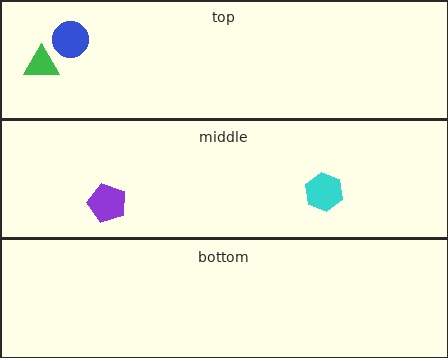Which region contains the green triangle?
The top region.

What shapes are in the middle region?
The purple pentagon, the cyan hexagon.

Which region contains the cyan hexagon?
The middle region.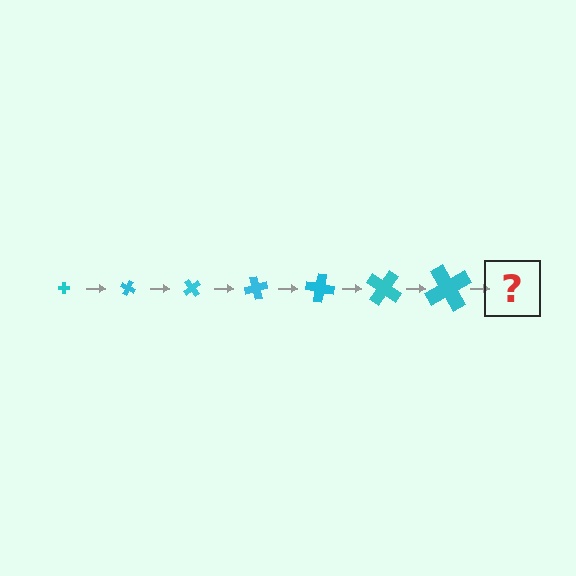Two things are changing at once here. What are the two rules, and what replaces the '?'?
The two rules are that the cross grows larger each step and it rotates 25 degrees each step. The '?' should be a cross, larger than the previous one and rotated 175 degrees from the start.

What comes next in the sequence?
The next element should be a cross, larger than the previous one and rotated 175 degrees from the start.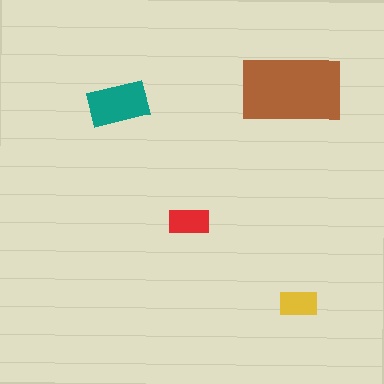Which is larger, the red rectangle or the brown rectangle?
The brown one.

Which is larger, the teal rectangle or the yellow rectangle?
The teal one.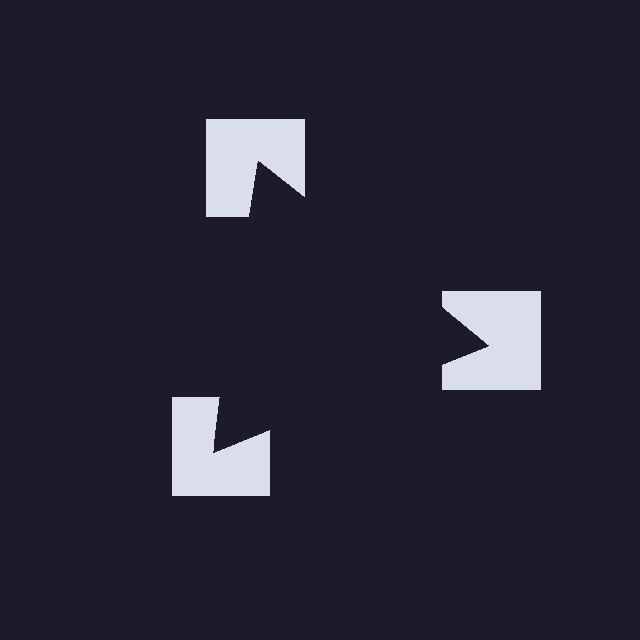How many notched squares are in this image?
There are 3 — one at each vertex of the illusory triangle.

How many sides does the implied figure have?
3 sides.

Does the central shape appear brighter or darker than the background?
It typically appears slightly darker than the background, even though no actual brightness change is drawn.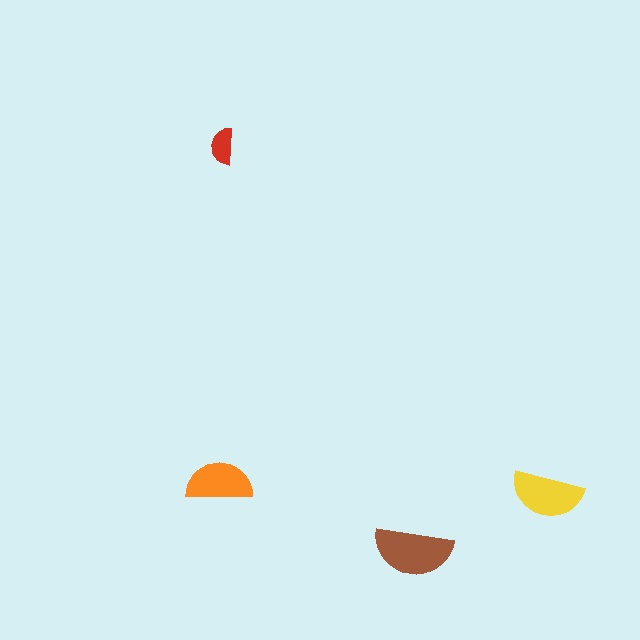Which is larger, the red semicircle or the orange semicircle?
The orange one.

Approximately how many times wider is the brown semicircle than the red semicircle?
About 2 times wider.